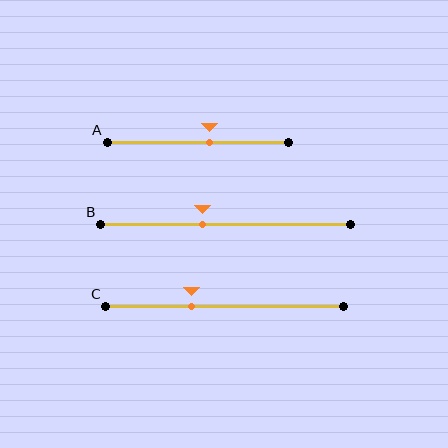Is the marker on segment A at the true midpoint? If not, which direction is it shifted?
No, the marker on segment A is shifted to the right by about 6% of the segment length.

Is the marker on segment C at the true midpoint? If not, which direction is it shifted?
No, the marker on segment C is shifted to the left by about 14% of the segment length.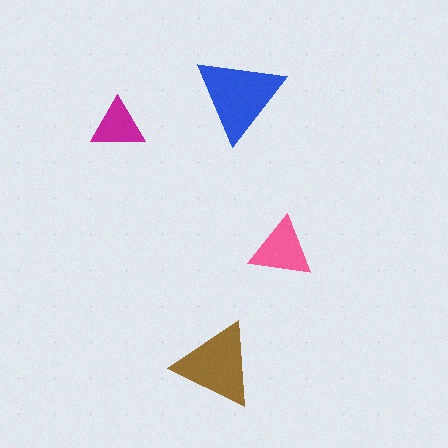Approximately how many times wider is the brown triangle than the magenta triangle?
About 1.5 times wider.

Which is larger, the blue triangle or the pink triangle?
The blue one.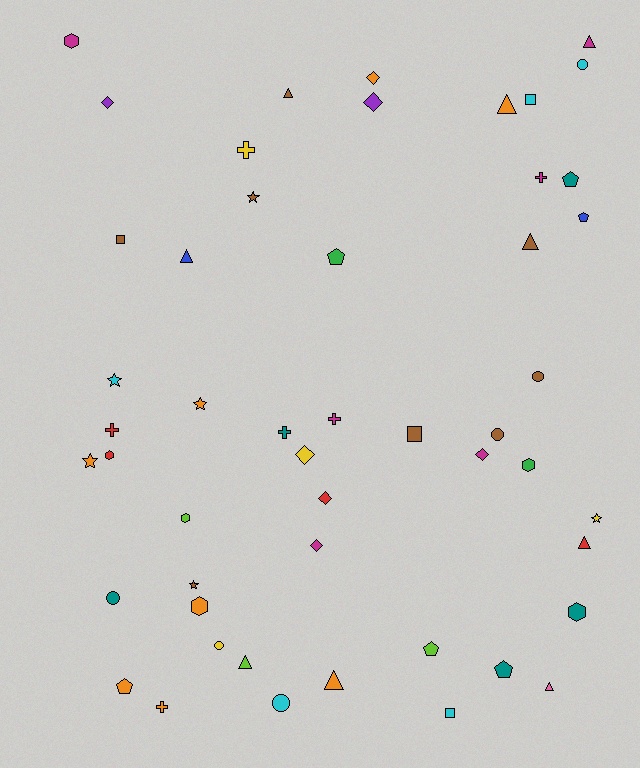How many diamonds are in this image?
There are 7 diamonds.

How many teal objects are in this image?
There are 5 teal objects.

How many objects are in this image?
There are 50 objects.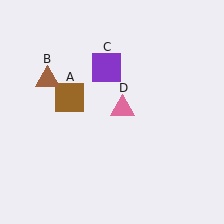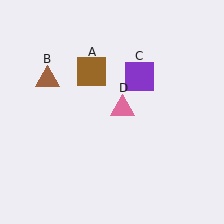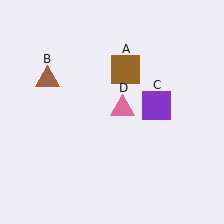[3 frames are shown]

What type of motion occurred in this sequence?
The brown square (object A), purple square (object C) rotated clockwise around the center of the scene.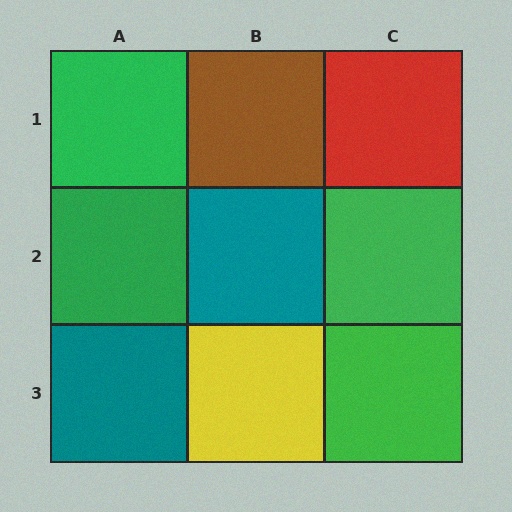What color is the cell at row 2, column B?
Teal.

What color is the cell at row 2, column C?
Green.